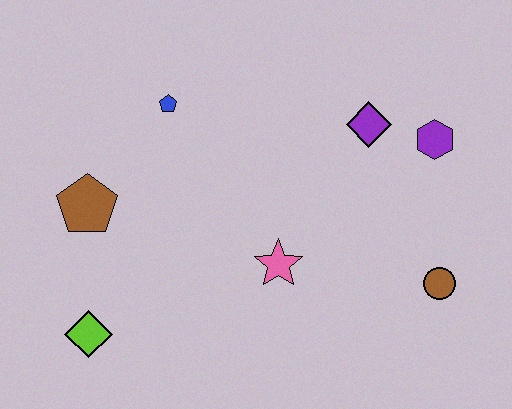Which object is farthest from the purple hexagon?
The lime diamond is farthest from the purple hexagon.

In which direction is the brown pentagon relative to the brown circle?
The brown pentagon is to the left of the brown circle.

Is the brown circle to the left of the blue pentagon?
No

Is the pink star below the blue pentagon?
Yes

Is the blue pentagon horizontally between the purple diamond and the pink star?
No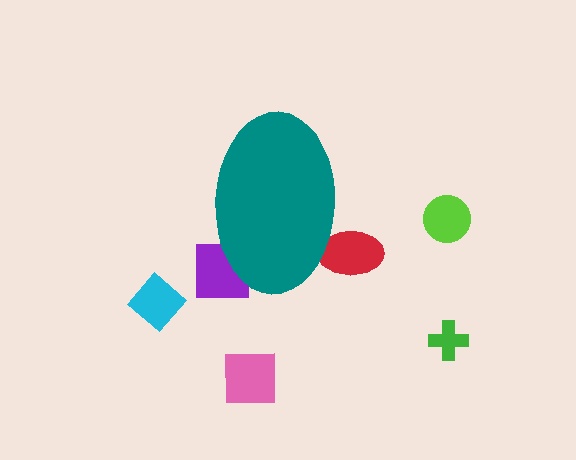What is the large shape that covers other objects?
A teal ellipse.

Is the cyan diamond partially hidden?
No, the cyan diamond is fully visible.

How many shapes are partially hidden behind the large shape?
2 shapes are partially hidden.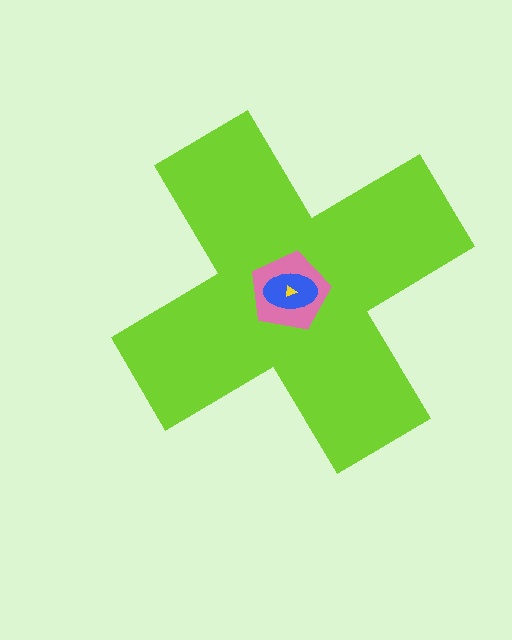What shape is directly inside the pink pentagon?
The blue ellipse.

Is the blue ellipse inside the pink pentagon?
Yes.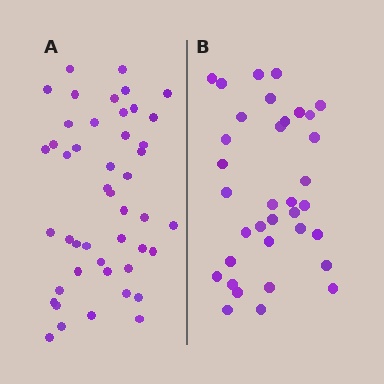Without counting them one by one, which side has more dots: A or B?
Region A (the left region) has more dots.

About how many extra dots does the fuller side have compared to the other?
Region A has roughly 12 or so more dots than region B.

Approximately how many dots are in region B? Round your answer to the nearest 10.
About 40 dots. (The exact count is 35, which rounds to 40.)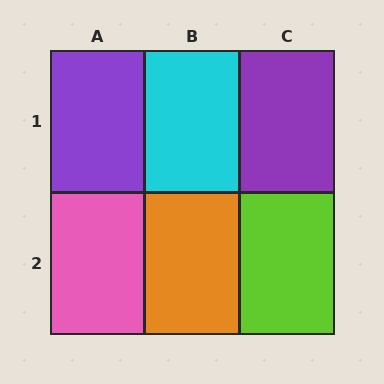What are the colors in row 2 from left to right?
Pink, orange, lime.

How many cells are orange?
1 cell is orange.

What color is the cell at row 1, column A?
Purple.